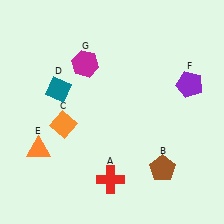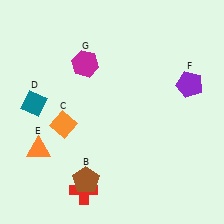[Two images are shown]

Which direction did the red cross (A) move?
The red cross (A) moved left.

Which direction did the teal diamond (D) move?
The teal diamond (D) moved left.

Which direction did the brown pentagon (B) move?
The brown pentagon (B) moved left.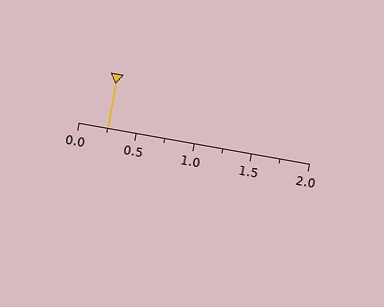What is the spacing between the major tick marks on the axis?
The major ticks are spaced 0.5 apart.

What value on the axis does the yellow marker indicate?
The marker indicates approximately 0.25.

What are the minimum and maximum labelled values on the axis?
The axis runs from 0.0 to 2.0.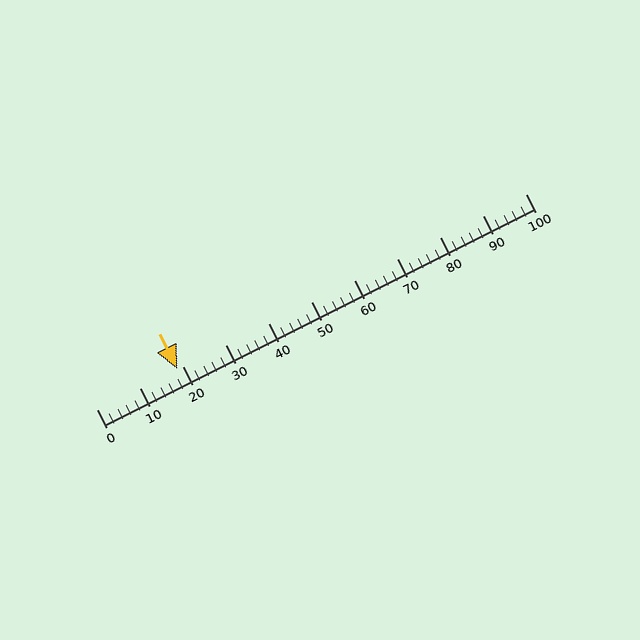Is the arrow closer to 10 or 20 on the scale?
The arrow is closer to 20.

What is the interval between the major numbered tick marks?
The major tick marks are spaced 10 units apart.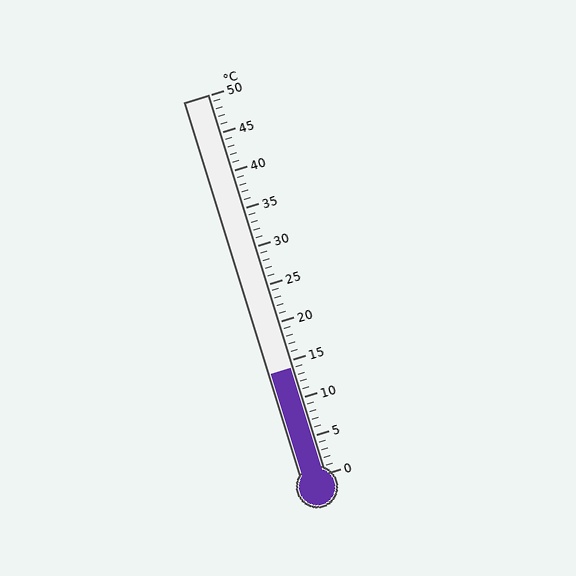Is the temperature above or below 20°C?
The temperature is below 20°C.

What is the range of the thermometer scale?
The thermometer scale ranges from 0°C to 50°C.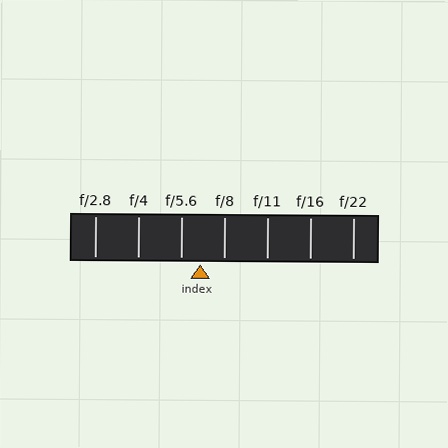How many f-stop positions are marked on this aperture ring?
There are 7 f-stop positions marked.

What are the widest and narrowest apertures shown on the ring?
The widest aperture shown is f/2.8 and the narrowest is f/22.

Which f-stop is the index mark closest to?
The index mark is closest to f/5.6.